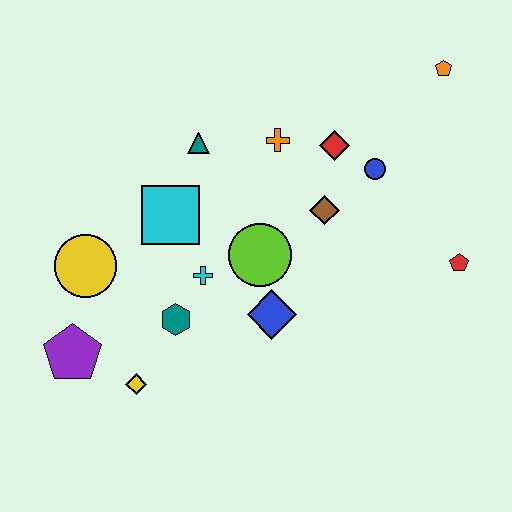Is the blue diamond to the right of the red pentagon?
No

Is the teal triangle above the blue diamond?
Yes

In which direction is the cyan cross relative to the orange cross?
The cyan cross is below the orange cross.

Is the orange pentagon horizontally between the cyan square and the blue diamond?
No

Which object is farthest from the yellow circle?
The orange pentagon is farthest from the yellow circle.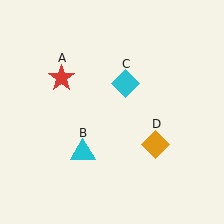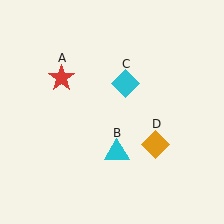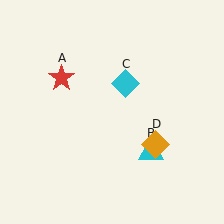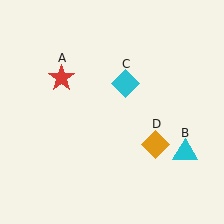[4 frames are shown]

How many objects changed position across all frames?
1 object changed position: cyan triangle (object B).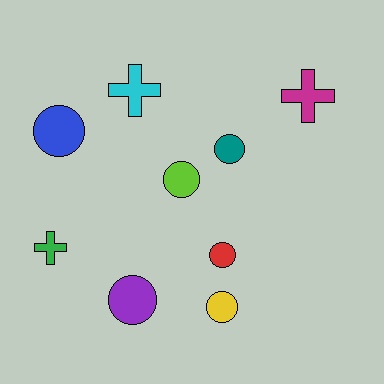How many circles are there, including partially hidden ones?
There are 6 circles.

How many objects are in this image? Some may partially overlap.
There are 9 objects.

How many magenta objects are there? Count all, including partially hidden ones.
There is 1 magenta object.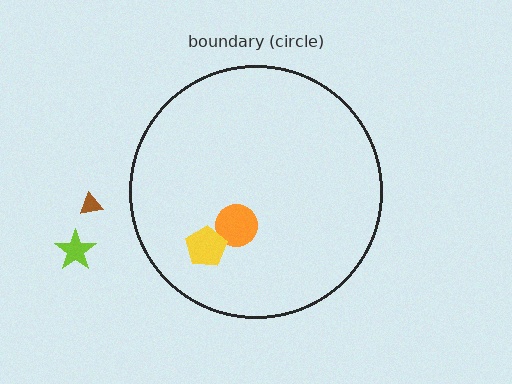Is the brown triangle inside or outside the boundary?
Outside.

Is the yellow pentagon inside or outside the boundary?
Inside.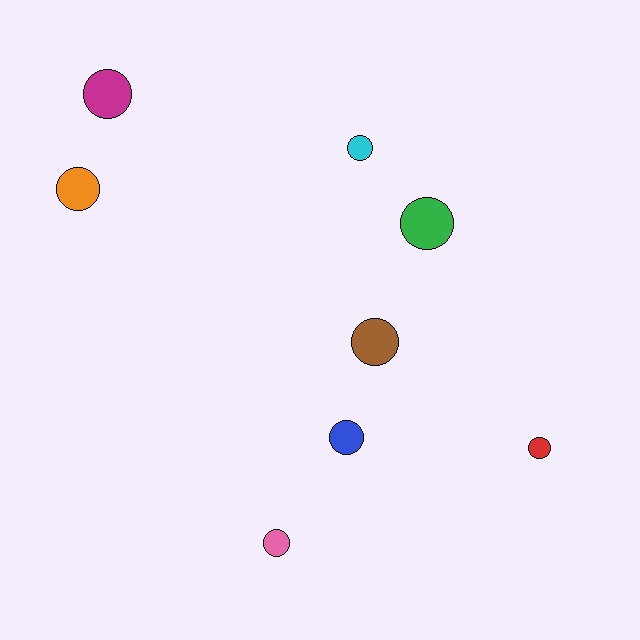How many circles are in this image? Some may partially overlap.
There are 8 circles.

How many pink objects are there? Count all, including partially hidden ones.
There is 1 pink object.